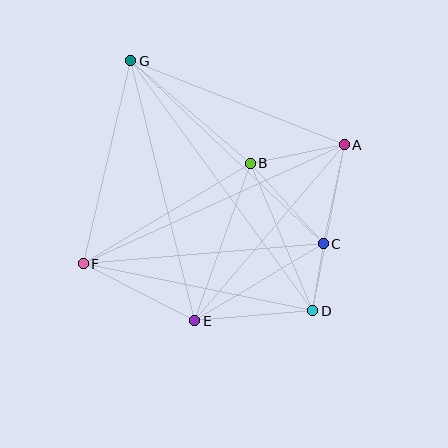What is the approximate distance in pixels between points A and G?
The distance between A and G is approximately 229 pixels.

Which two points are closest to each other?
Points C and D are closest to each other.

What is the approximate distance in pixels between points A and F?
The distance between A and F is approximately 287 pixels.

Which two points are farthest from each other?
Points D and G are farthest from each other.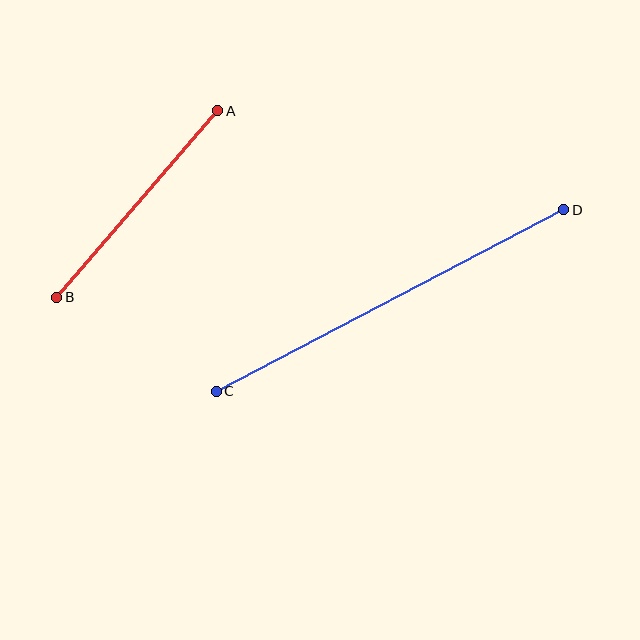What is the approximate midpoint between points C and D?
The midpoint is at approximately (390, 301) pixels.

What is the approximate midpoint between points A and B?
The midpoint is at approximately (137, 204) pixels.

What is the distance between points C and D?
The distance is approximately 392 pixels.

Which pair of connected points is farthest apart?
Points C and D are farthest apart.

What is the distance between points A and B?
The distance is approximately 246 pixels.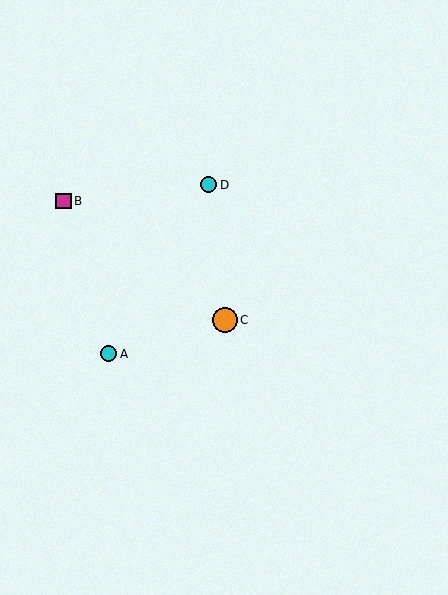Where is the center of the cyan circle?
The center of the cyan circle is at (109, 354).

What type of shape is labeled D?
Shape D is a cyan circle.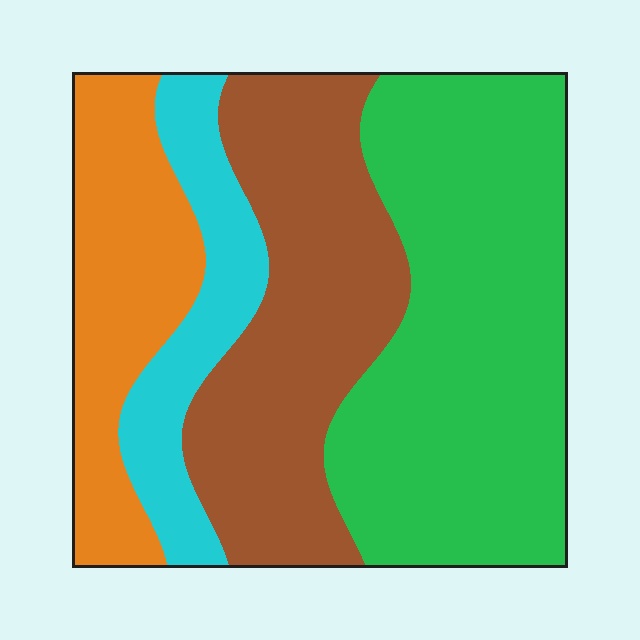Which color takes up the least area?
Cyan, at roughly 15%.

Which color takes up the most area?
Green, at roughly 40%.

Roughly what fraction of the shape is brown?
Brown takes up about one quarter (1/4) of the shape.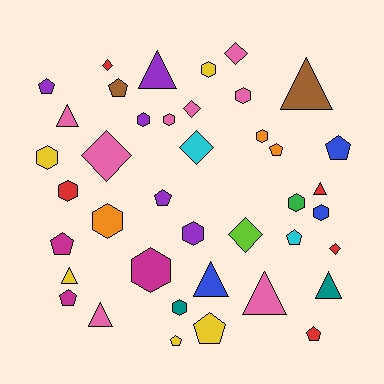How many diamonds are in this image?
There are 7 diamonds.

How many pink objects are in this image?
There are 8 pink objects.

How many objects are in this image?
There are 40 objects.